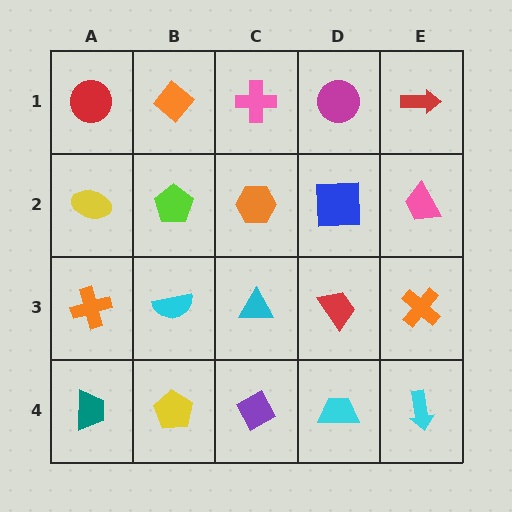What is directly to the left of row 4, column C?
A yellow pentagon.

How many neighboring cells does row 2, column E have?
3.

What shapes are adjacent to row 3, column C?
An orange hexagon (row 2, column C), a purple diamond (row 4, column C), a cyan semicircle (row 3, column B), a red trapezoid (row 3, column D).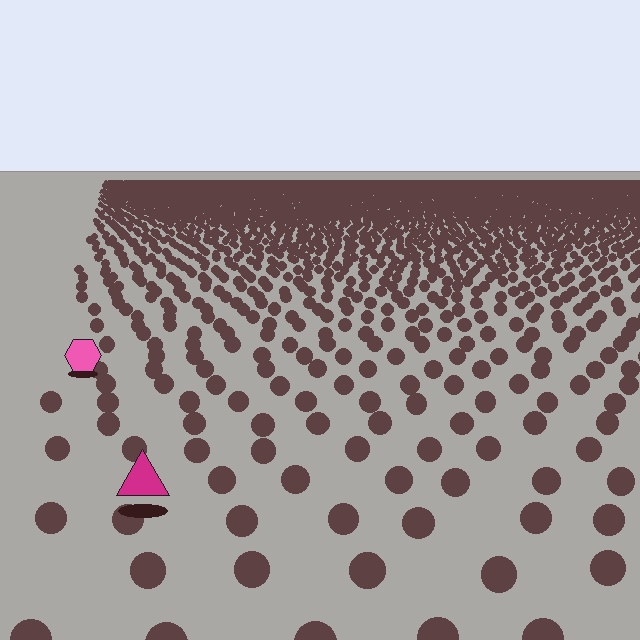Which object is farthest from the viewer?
The pink hexagon is farthest from the viewer. It appears smaller and the ground texture around it is denser.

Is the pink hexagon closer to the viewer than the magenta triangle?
No. The magenta triangle is closer — you can tell from the texture gradient: the ground texture is coarser near it.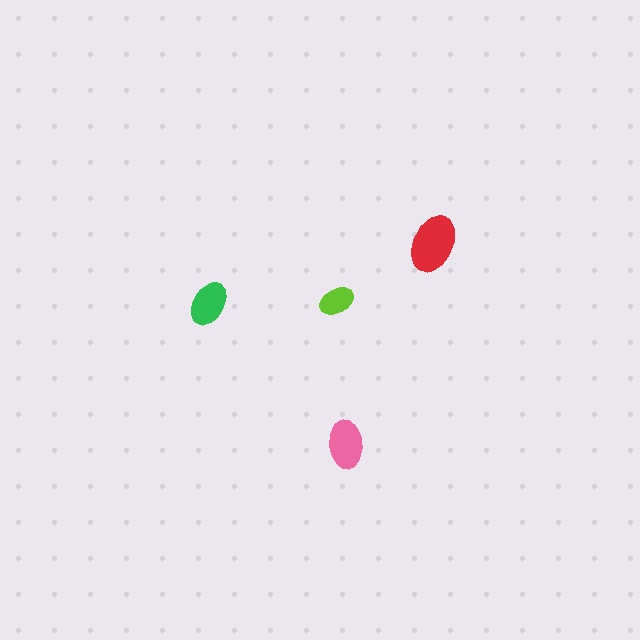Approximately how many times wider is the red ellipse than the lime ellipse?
About 1.5 times wider.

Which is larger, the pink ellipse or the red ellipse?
The red one.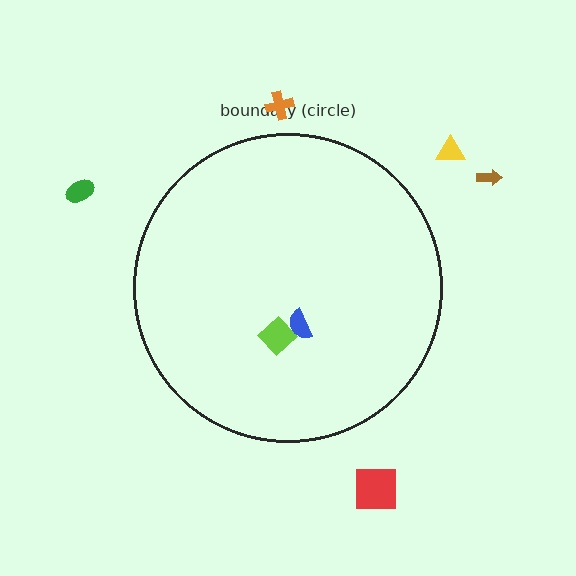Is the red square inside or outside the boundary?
Outside.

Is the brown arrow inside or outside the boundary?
Outside.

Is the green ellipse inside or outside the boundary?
Outside.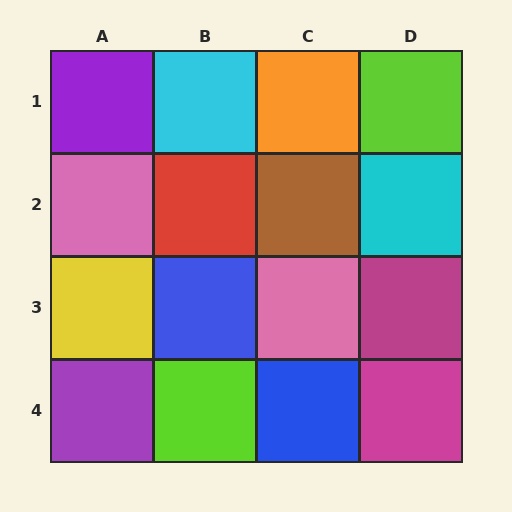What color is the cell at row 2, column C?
Brown.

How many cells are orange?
1 cell is orange.